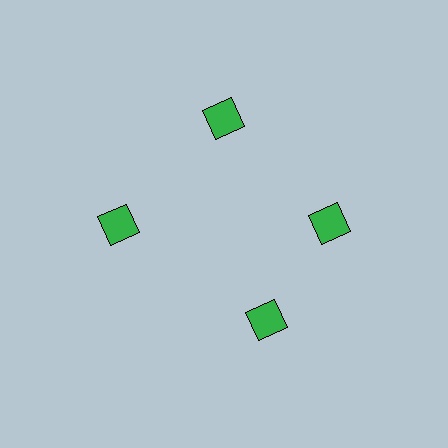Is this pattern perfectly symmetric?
No. The 4 green squares are arranged in a ring, but one element near the 6 o'clock position is rotated out of alignment along the ring, breaking the 4-fold rotational symmetry.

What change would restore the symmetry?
The symmetry would be restored by rotating it back into even spacing with its neighbors so that all 4 squares sit at equal angles and equal distance from the center.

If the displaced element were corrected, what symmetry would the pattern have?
It would have 4-fold rotational symmetry — the pattern would map onto itself every 90 degrees.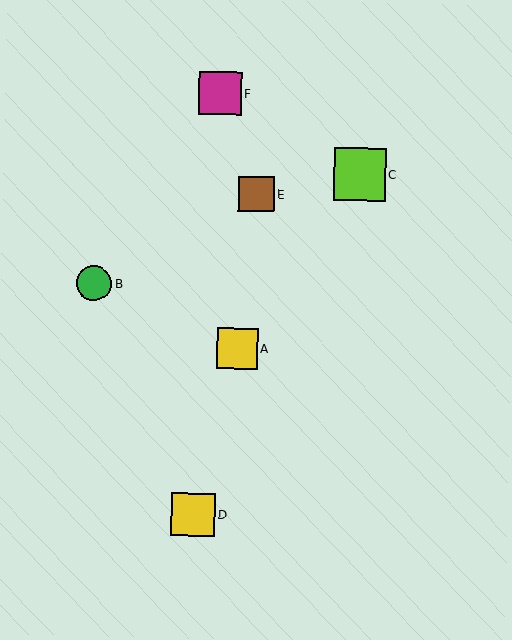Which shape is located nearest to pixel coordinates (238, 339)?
The yellow square (labeled A) at (237, 349) is nearest to that location.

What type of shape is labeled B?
Shape B is a green circle.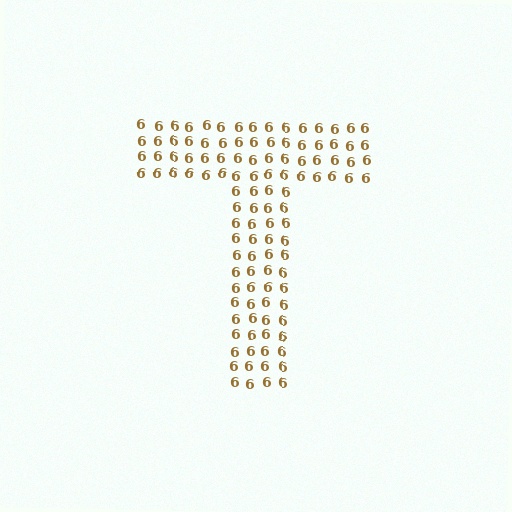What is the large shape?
The large shape is the letter T.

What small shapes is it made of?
It is made of small digit 6's.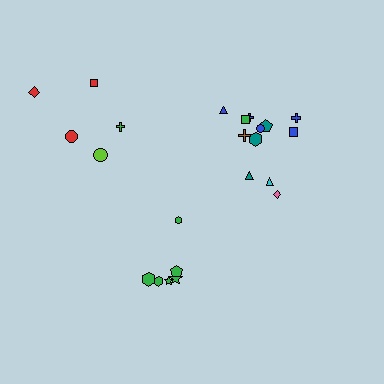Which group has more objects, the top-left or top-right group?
The top-right group.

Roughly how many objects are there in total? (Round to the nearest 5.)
Roughly 25 objects in total.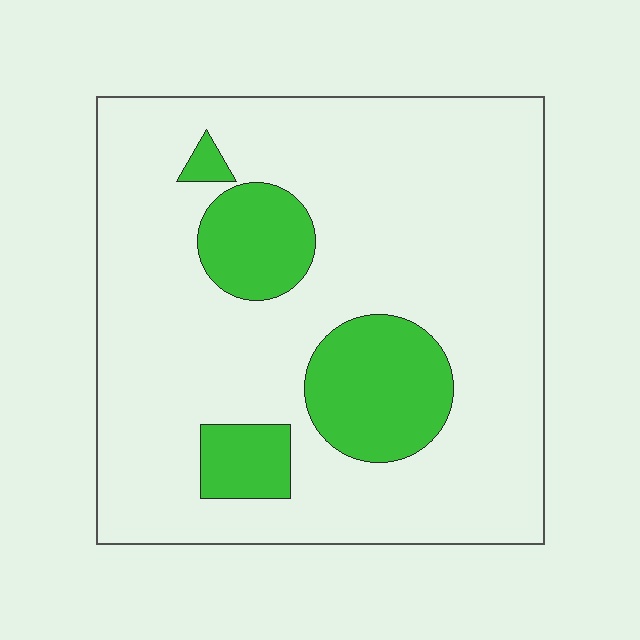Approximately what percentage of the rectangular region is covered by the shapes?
Approximately 20%.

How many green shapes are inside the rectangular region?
4.